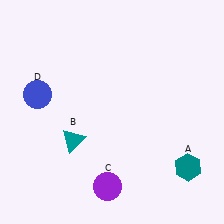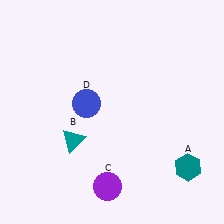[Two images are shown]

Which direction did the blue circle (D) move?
The blue circle (D) moved right.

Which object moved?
The blue circle (D) moved right.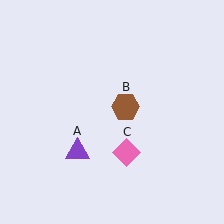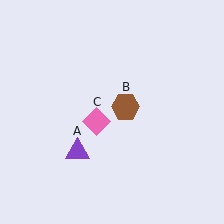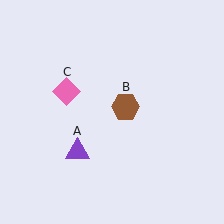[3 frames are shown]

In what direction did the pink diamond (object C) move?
The pink diamond (object C) moved up and to the left.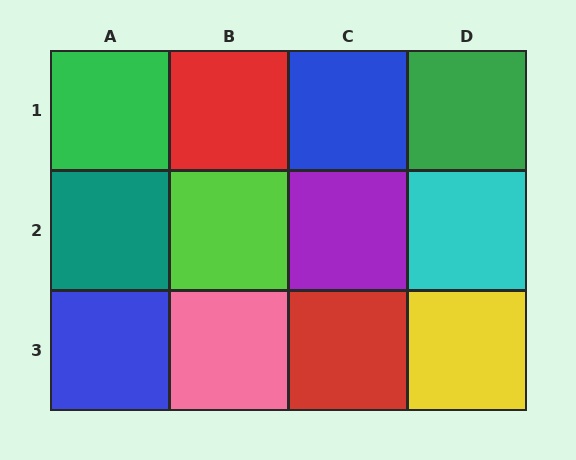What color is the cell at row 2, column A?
Teal.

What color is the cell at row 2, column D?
Cyan.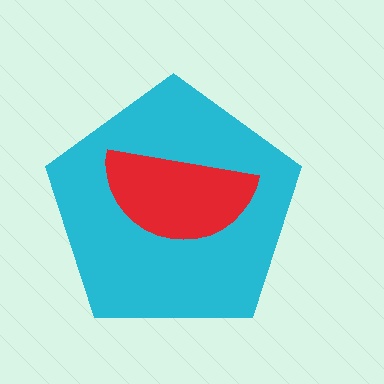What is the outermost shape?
The cyan pentagon.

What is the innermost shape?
The red semicircle.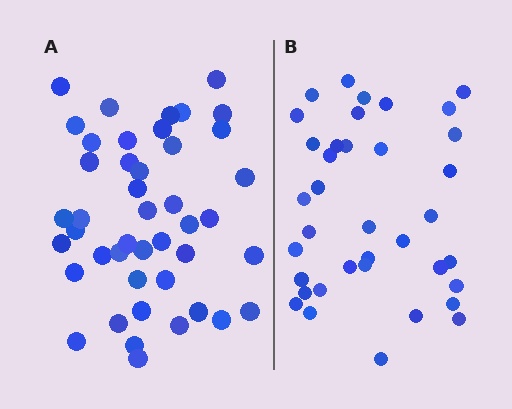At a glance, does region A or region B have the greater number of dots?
Region A (the left region) has more dots.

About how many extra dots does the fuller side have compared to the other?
Region A has roughly 8 or so more dots than region B.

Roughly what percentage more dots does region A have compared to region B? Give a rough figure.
About 20% more.